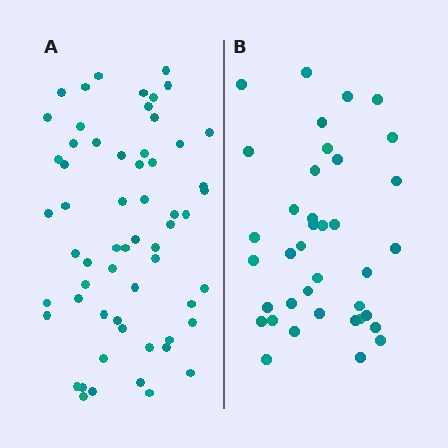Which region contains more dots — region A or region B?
Region A (the left region) has more dots.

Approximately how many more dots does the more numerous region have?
Region A has approximately 20 more dots than region B.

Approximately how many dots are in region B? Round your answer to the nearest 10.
About 40 dots. (The exact count is 38, which rounds to 40.)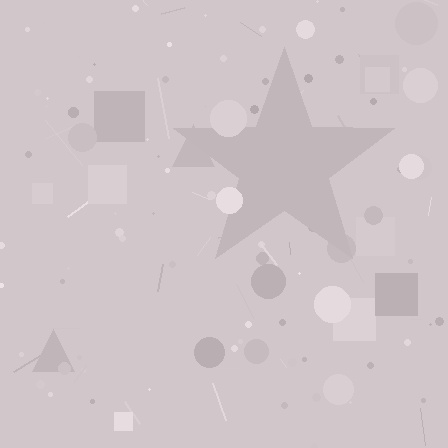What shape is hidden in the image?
A star is hidden in the image.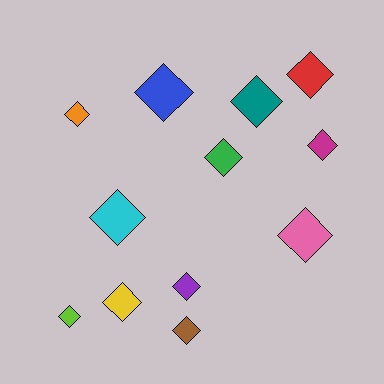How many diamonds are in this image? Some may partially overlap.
There are 12 diamonds.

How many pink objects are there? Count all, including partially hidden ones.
There is 1 pink object.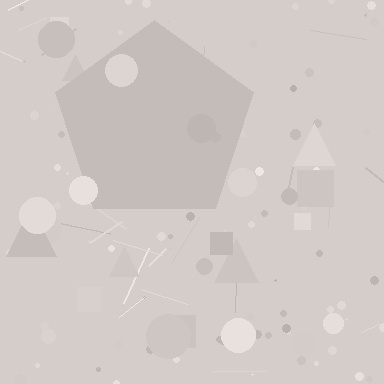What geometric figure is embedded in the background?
A pentagon is embedded in the background.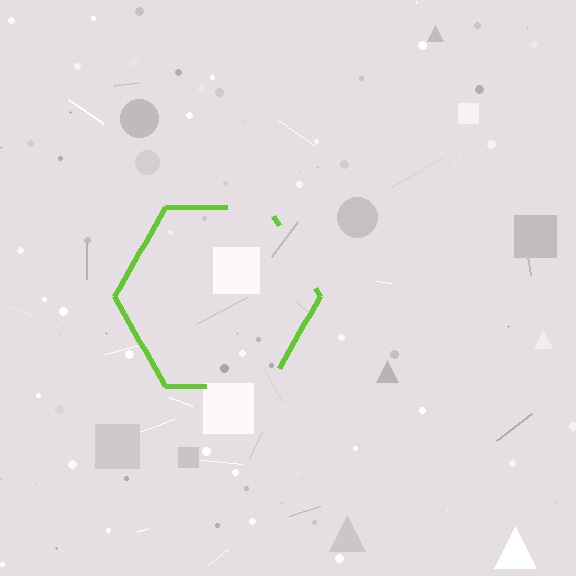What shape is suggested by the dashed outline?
The dashed outline suggests a hexagon.